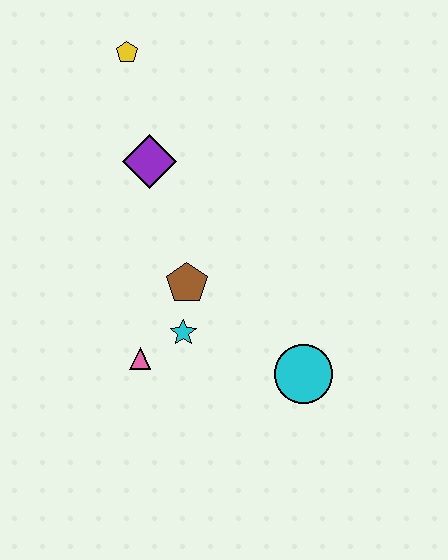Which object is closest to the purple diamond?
The yellow pentagon is closest to the purple diamond.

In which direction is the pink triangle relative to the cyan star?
The pink triangle is to the left of the cyan star.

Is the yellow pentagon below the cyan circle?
No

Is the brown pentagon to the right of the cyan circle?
No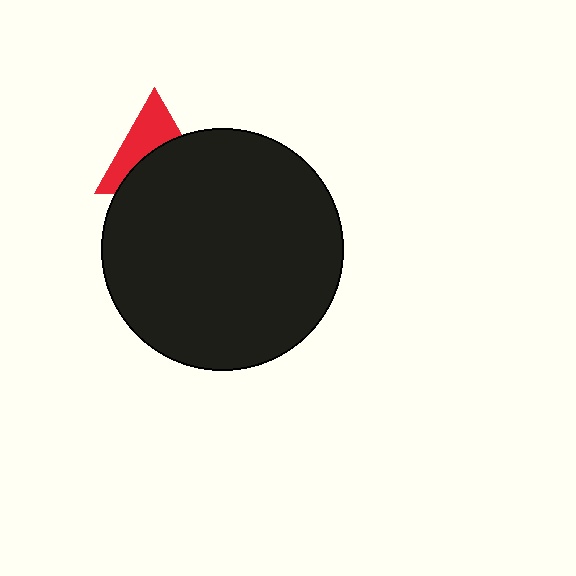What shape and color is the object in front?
The object in front is a black circle.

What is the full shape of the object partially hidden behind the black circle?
The partially hidden object is a red triangle.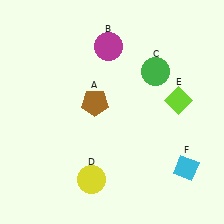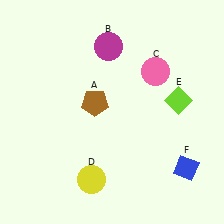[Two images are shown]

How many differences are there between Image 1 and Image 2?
There are 2 differences between the two images.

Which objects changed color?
C changed from green to pink. F changed from cyan to blue.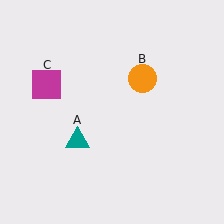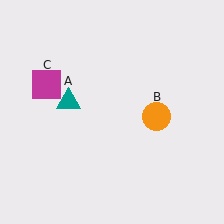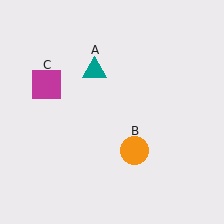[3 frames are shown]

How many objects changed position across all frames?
2 objects changed position: teal triangle (object A), orange circle (object B).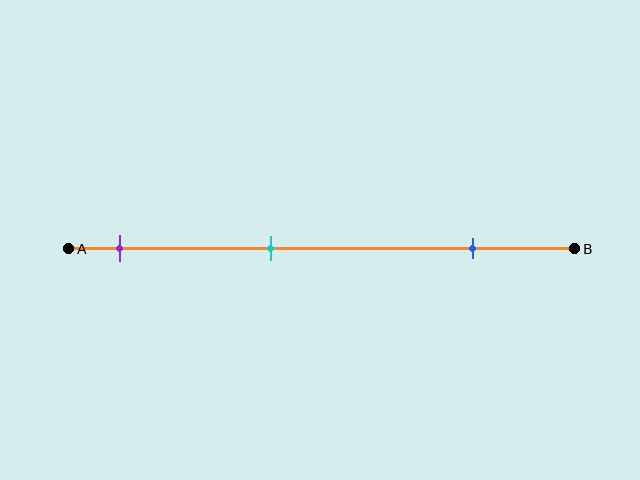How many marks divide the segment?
There are 3 marks dividing the segment.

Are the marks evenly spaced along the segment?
Yes, the marks are approximately evenly spaced.